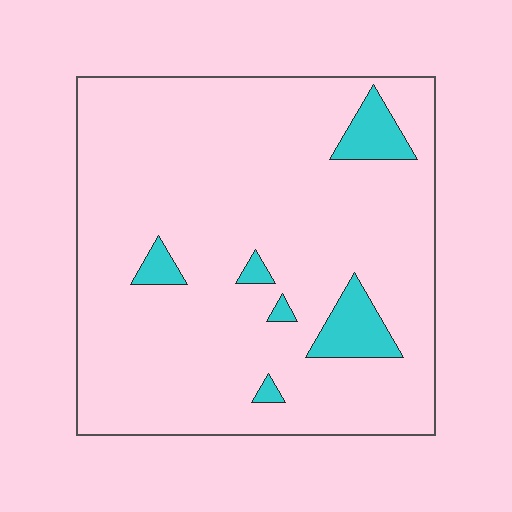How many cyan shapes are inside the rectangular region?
6.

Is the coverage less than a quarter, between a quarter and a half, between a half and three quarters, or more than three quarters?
Less than a quarter.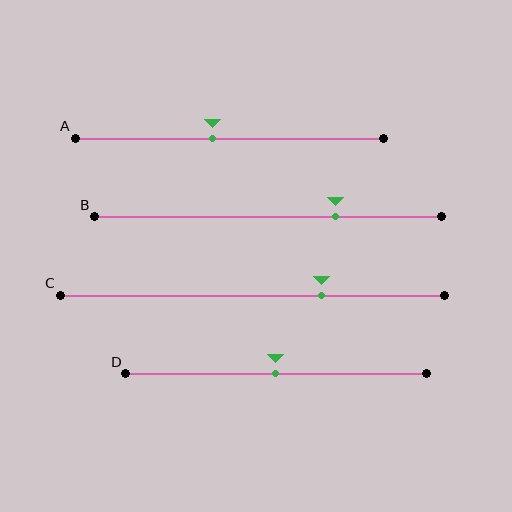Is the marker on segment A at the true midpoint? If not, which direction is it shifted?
No, the marker on segment A is shifted to the left by about 5% of the segment length.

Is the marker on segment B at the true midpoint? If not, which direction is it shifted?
No, the marker on segment B is shifted to the right by about 20% of the segment length.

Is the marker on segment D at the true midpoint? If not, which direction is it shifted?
Yes, the marker on segment D is at the true midpoint.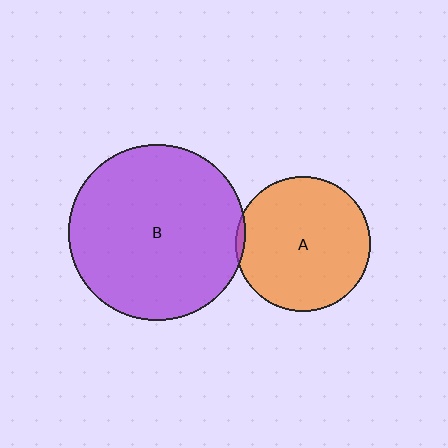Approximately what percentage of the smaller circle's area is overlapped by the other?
Approximately 5%.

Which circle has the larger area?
Circle B (purple).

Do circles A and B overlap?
Yes.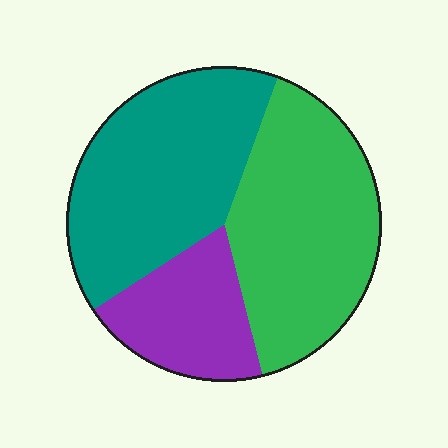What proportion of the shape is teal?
Teal covers around 40% of the shape.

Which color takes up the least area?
Purple, at roughly 20%.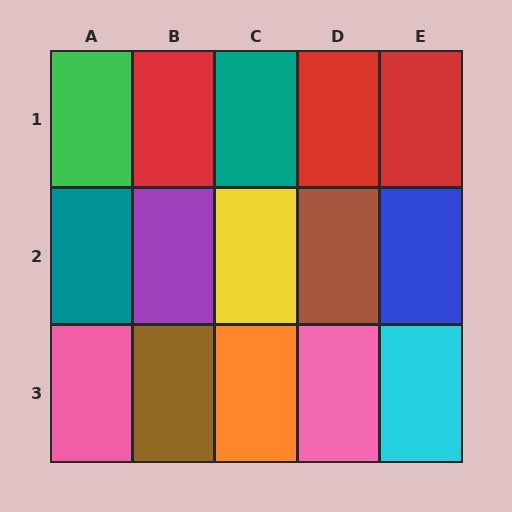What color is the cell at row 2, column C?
Yellow.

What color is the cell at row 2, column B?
Purple.